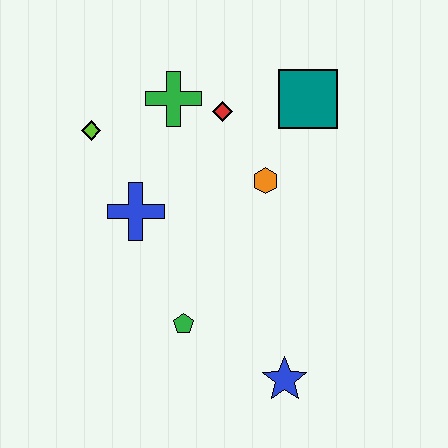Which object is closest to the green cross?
The red diamond is closest to the green cross.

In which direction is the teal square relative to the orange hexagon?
The teal square is above the orange hexagon.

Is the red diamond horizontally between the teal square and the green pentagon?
Yes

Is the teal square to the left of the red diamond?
No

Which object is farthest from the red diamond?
The blue star is farthest from the red diamond.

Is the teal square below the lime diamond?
No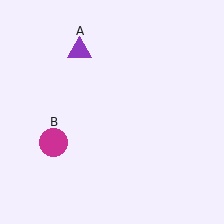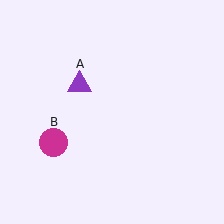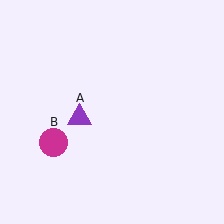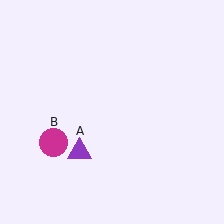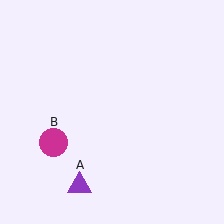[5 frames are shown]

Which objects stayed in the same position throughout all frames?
Magenta circle (object B) remained stationary.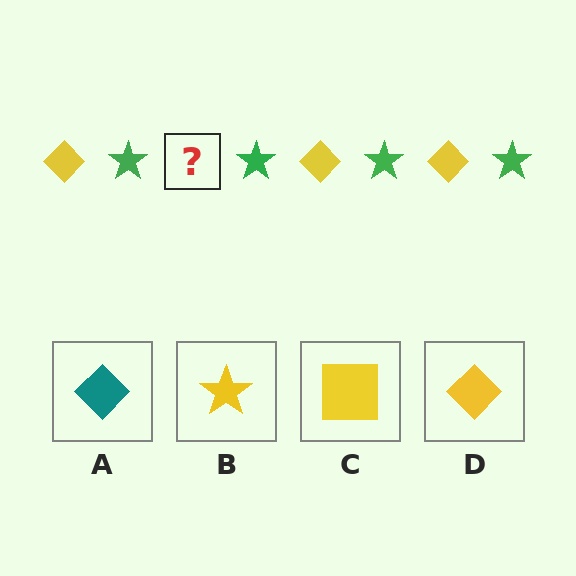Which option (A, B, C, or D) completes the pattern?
D.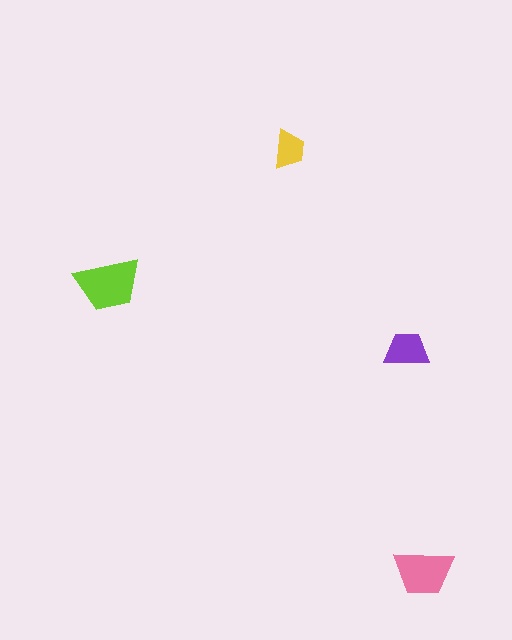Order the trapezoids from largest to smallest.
the lime one, the pink one, the purple one, the yellow one.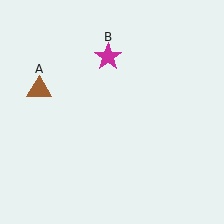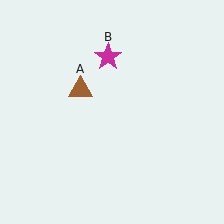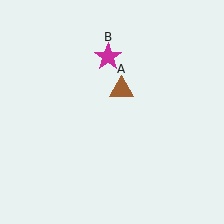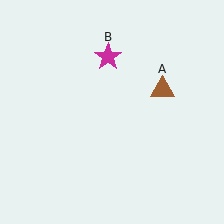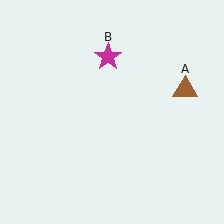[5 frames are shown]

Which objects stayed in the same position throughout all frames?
Magenta star (object B) remained stationary.